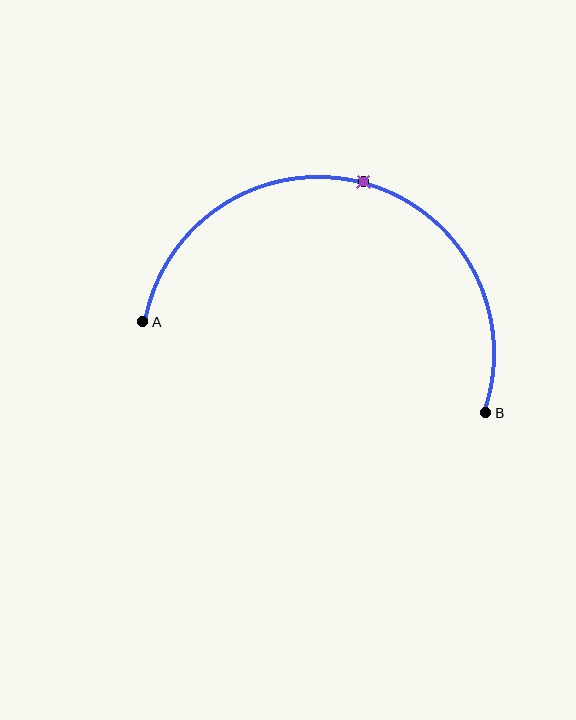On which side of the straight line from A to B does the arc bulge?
The arc bulges above the straight line connecting A and B.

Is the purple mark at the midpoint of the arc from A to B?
Yes. The purple mark lies on the arc at equal arc-length from both A and B — it is the arc midpoint.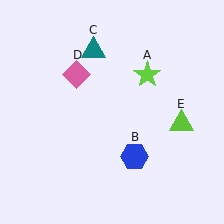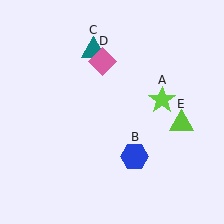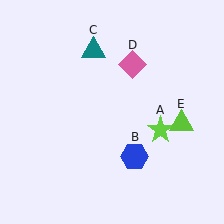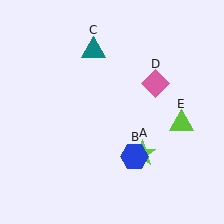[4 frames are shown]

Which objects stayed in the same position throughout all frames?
Blue hexagon (object B) and teal triangle (object C) and lime triangle (object E) remained stationary.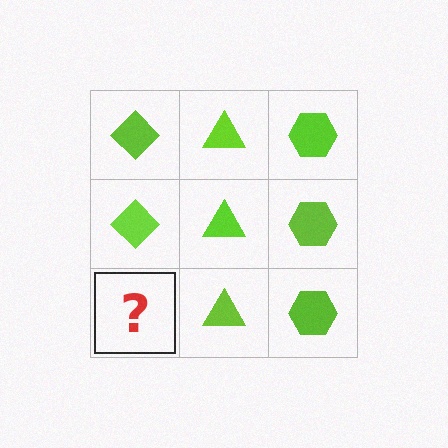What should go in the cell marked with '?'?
The missing cell should contain a lime diamond.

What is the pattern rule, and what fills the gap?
The rule is that each column has a consistent shape. The gap should be filled with a lime diamond.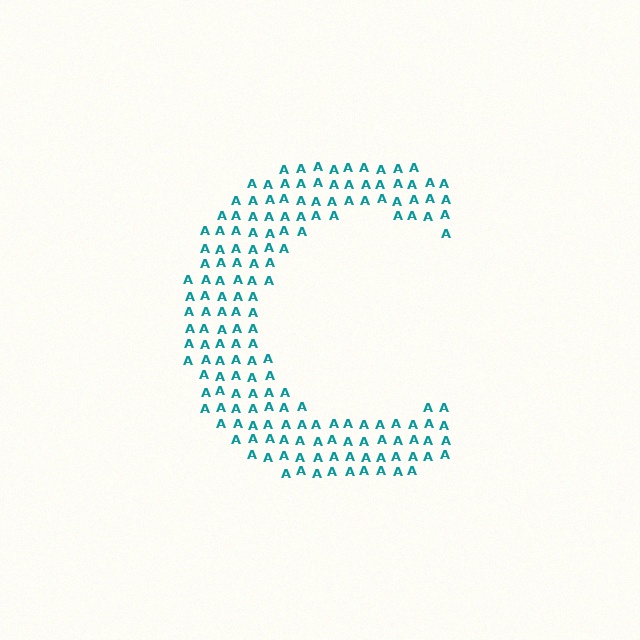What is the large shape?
The large shape is the letter C.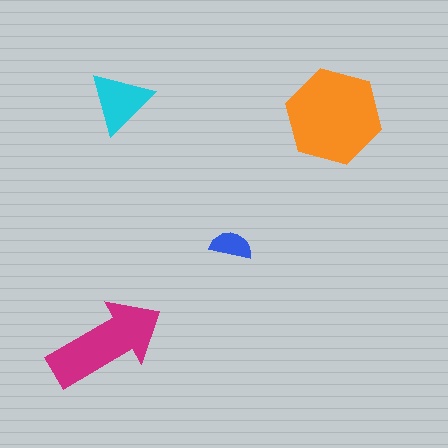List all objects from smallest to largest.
The blue semicircle, the cyan triangle, the magenta arrow, the orange hexagon.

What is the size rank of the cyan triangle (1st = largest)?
3rd.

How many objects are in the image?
There are 4 objects in the image.